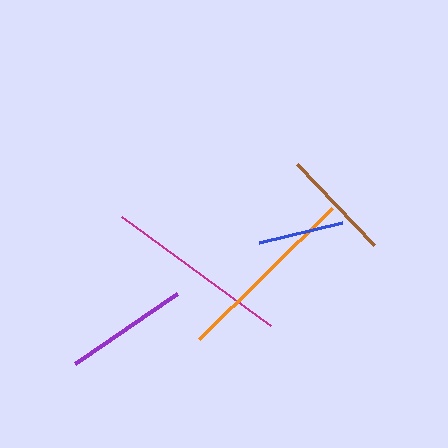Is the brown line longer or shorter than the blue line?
The brown line is longer than the blue line.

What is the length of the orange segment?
The orange segment is approximately 187 pixels long.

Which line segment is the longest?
The orange line is the longest at approximately 187 pixels.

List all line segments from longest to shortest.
From longest to shortest: orange, magenta, purple, brown, blue.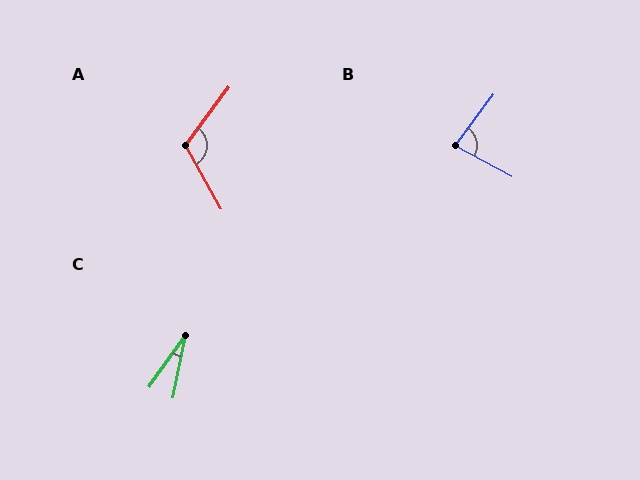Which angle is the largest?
A, at approximately 114 degrees.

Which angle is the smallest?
C, at approximately 24 degrees.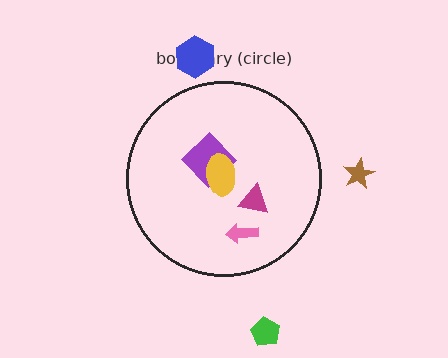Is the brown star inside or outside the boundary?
Outside.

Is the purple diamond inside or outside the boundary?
Inside.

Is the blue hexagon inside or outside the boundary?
Outside.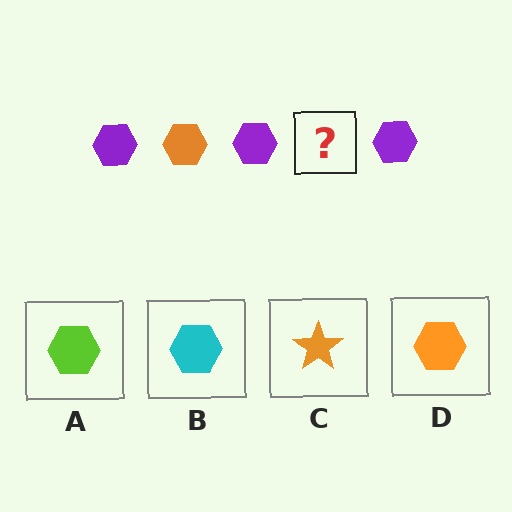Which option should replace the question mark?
Option D.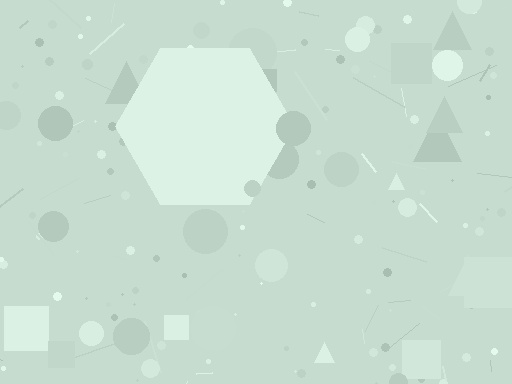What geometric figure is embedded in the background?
A hexagon is embedded in the background.